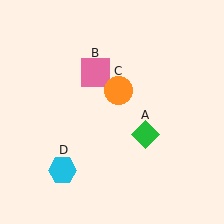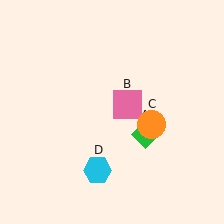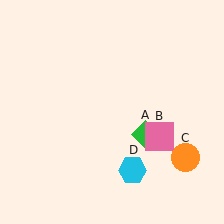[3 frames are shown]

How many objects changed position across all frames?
3 objects changed position: pink square (object B), orange circle (object C), cyan hexagon (object D).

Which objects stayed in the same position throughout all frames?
Green diamond (object A) remained stationary.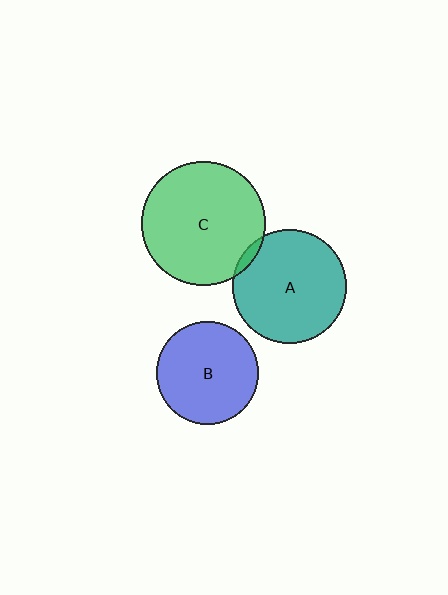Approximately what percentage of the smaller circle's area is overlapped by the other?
Approximately 5%.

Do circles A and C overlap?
Yes.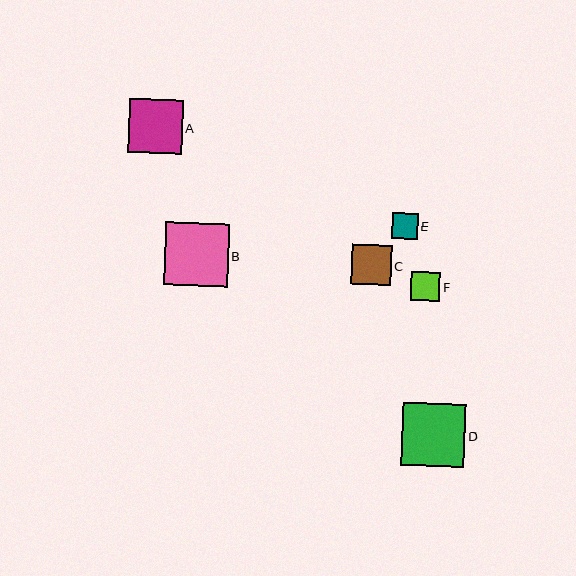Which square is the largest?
Square B is the largest with a size of approximately 63 pixels.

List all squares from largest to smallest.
From largest to smallest: B, D, A, C, F, E.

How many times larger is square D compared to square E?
Square D is approximately 2.5 times the size of square E.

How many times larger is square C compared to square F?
Square C is approximately 1.4 times the size of square F.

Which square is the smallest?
Square E is the smallest with a size of approximately 26 pixels.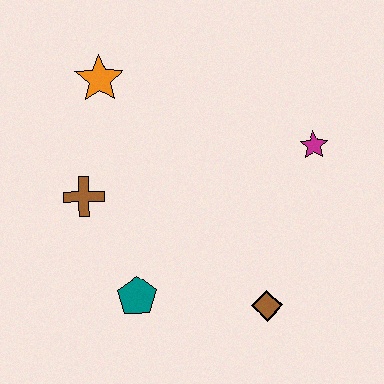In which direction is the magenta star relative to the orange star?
The magenta star is to the right of the orange star.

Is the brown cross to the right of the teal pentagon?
No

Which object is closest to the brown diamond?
The teal pentagon is closest to the brown diamond.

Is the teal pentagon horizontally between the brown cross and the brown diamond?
Yes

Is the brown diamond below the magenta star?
Yes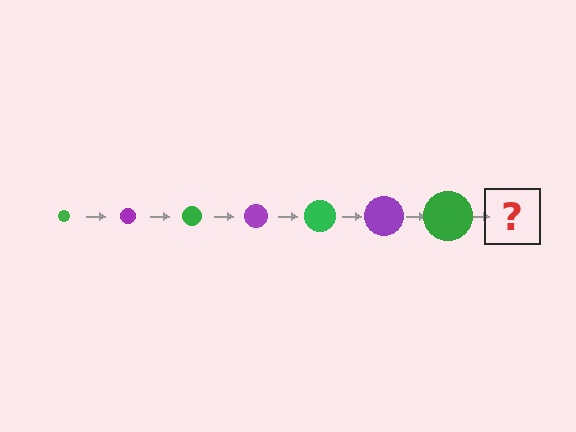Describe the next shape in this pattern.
It should be a purple circle, larger than the previous one.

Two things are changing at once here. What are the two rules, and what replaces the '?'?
The two rules are that the circle grows larger each step and the color cycles through green and purple. The '?' should be a purple circle, larger than the previous one.